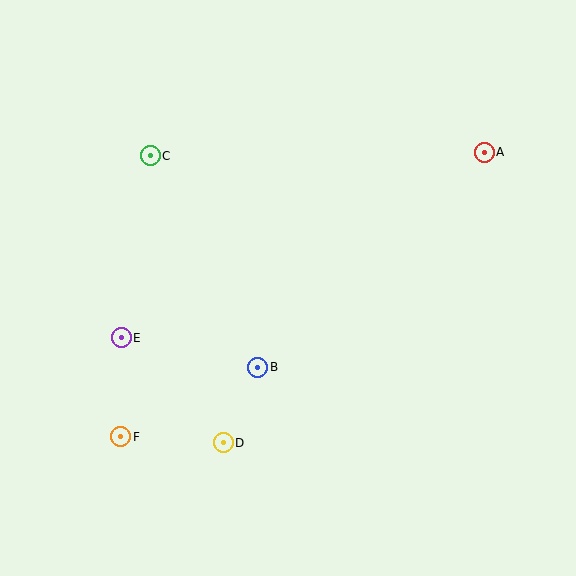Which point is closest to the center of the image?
Point B at (258, 367) is closest to the center.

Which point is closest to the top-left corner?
Point C is closest to the top-left corner.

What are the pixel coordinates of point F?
Point F is at (121, 437).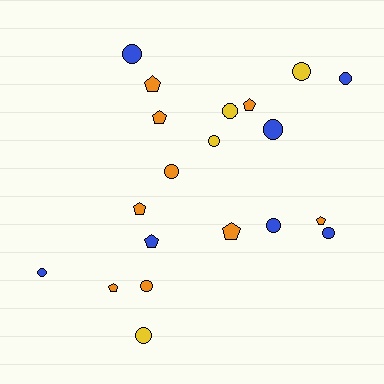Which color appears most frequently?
Orange, with 9 objects.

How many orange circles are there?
There are 2 orange circles.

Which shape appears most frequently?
Circle, with 12 objects.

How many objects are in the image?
There are 20 objects.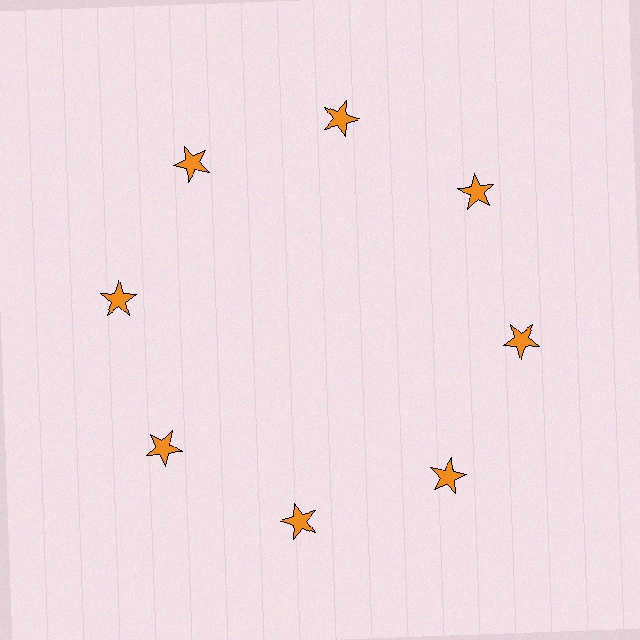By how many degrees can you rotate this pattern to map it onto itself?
The pattern maps onto itself every 45 degrees of rotation.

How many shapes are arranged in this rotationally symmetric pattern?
There are 8 shapes, arranged in 8 groups of 1.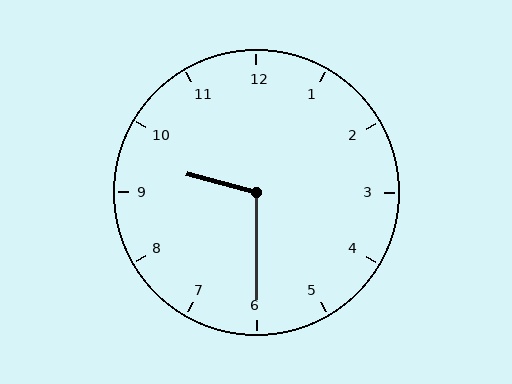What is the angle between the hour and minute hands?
Approximately 105 degrees.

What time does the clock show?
9:30.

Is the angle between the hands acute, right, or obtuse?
It is obtuse.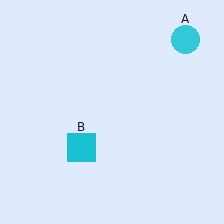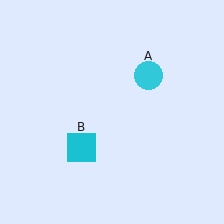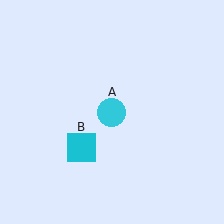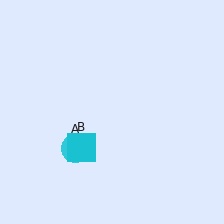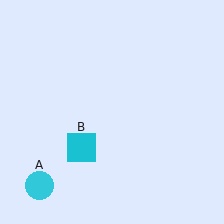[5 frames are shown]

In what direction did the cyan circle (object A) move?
The cyan circle (object A) moved down and to the left.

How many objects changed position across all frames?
1 object changed position: cyan circle (object A).